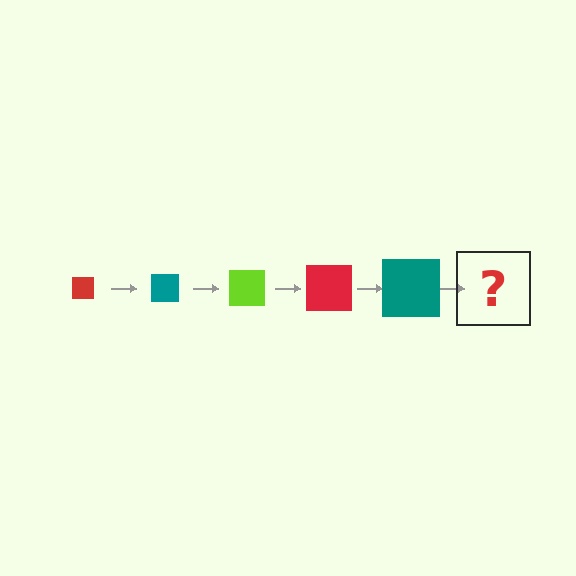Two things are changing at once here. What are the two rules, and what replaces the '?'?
The two rules are that the square grows larger each step and the color cycles through red, teal, and lime. The '?' should be a lime square, larger than the previous one.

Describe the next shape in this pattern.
It should be a lime square, larger than the previous one.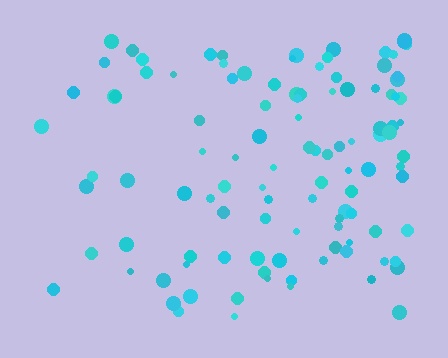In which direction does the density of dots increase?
From left to right, with the right side densest.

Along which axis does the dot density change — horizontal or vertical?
Horizontal.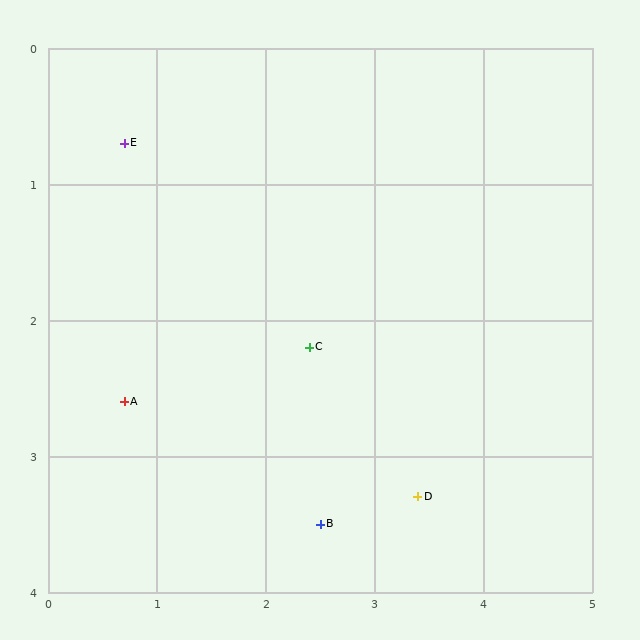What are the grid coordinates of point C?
Point C is at approximately (2.4, 2.2).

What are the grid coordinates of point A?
Point A is at approximately (0.7, 2.6).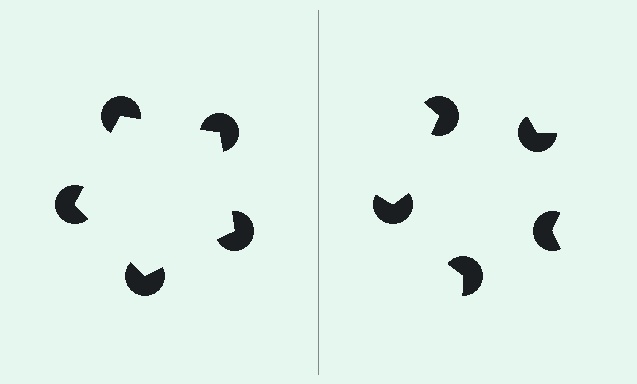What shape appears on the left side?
An illusory pentagon.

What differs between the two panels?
The pac-man discs are positioned identically on both sides; only the wedge orientations differ. On the left they align to a pentagon; on the right they are misaligned.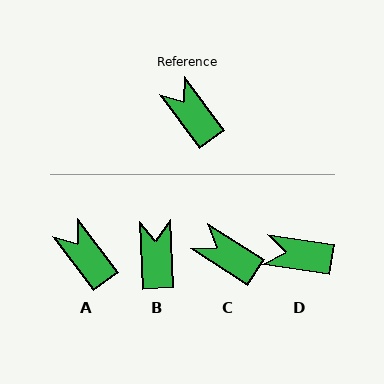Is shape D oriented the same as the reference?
No, it is off by about 45 degrees.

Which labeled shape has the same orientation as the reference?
A.